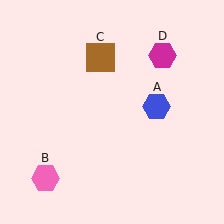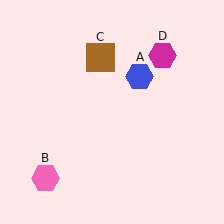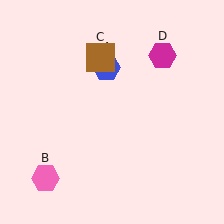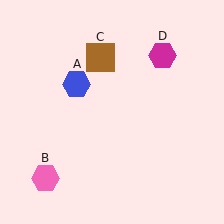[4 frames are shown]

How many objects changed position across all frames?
1 object changed position: blue hexagon (object A).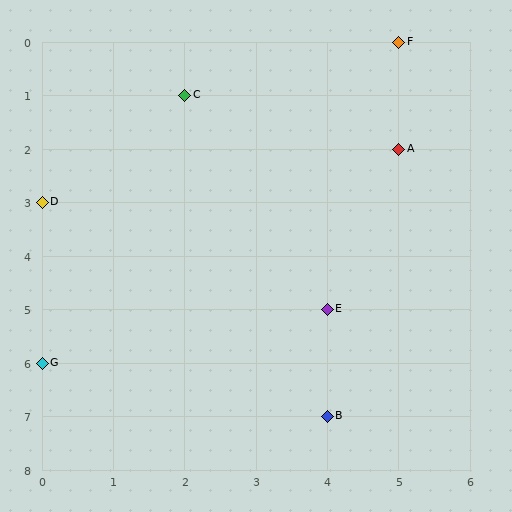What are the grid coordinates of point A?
Point A is at grid coordinates (5, 2).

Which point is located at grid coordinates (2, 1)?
Point C is at (2, 1).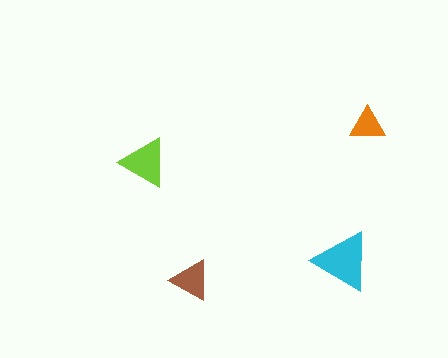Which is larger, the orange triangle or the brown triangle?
The brown one.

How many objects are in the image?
There are 4 objects in the image.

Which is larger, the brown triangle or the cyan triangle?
The cyan one.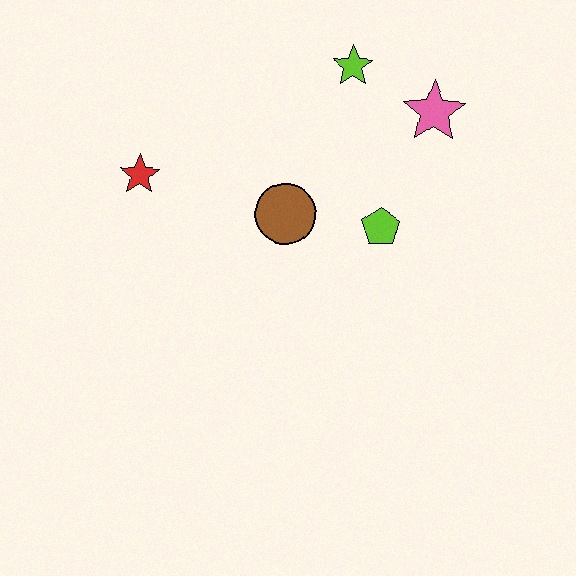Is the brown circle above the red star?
No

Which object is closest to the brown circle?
The lime pentagon is closest to the brown circle.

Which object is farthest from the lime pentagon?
The red star is farthest from the lime pentagon.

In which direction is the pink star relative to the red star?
The pink star is to the right of the red star.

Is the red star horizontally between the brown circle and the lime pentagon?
No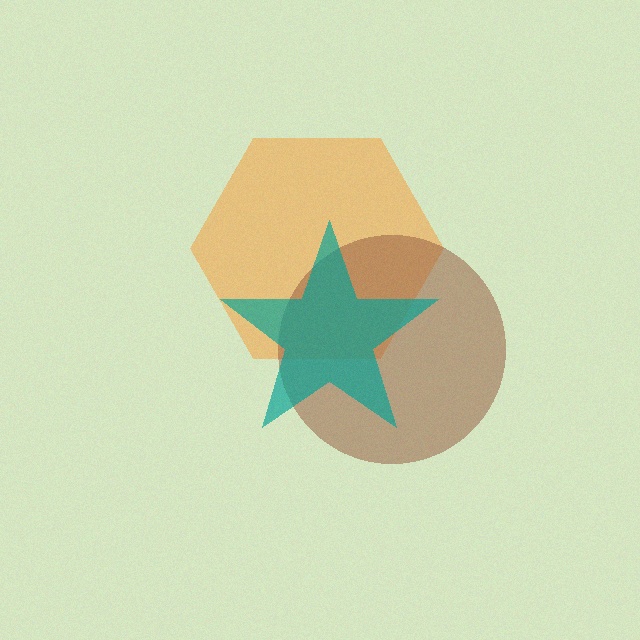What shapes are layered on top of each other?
The layered shapes are: an orange hexagon, a brown circle, a teal star.